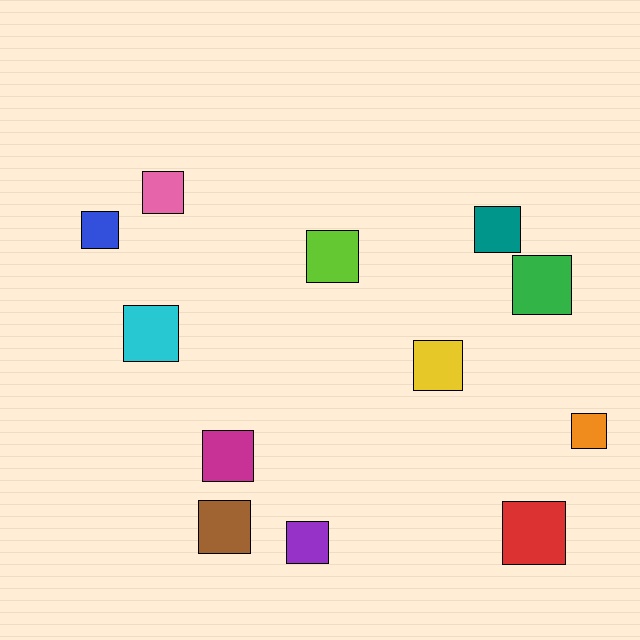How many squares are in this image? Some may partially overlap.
There are 12 squares.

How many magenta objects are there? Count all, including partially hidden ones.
There is 1 magenta object.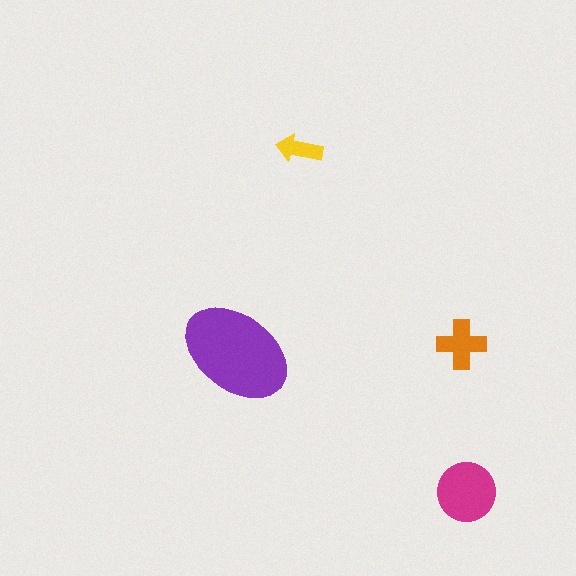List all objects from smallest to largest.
The yellow arrow, the orange cross, the magenta circle, the purple ellipse.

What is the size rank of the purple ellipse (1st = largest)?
1st.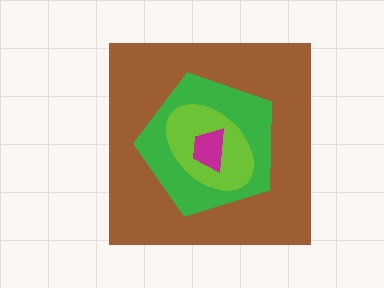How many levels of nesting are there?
4.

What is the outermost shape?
The brown square.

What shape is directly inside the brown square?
The green pentagon.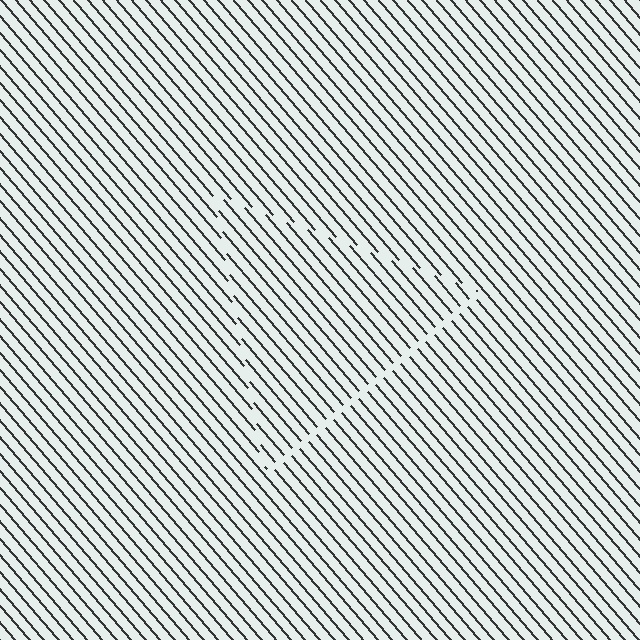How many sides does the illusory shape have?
3 sides — the line-ends trace a triangle.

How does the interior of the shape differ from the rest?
The interior of the shape contains the same grating, shifted by half a period — the contour is defined by the phase discontinuity where line-ends from the inner and outer gratings abut.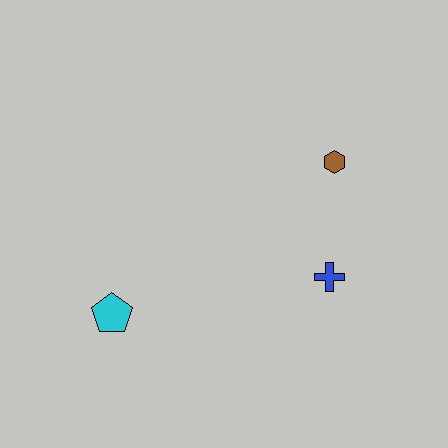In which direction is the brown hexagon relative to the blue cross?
The brown hexagon is above the blue cross.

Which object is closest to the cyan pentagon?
The blue cross is closest to the cyan pentagon.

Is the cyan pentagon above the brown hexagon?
No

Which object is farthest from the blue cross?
The cyan pentagon is farthest from the blue cross.